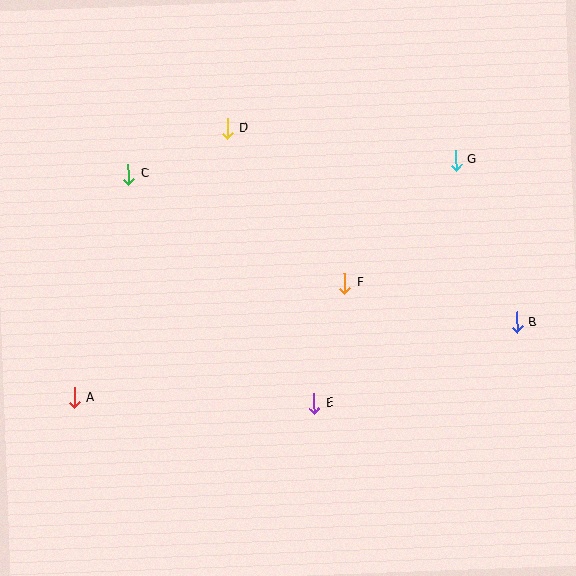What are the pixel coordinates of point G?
Point G is at (455, 160).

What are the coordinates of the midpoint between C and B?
The midpoint between C and B is at (322, 248).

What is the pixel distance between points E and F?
The distance between E and F is 125 pixels.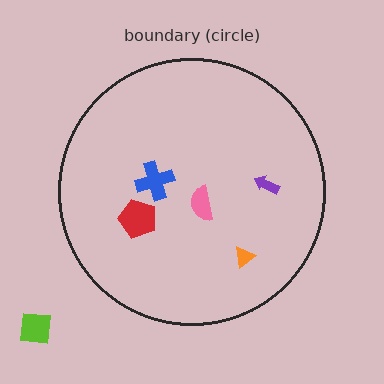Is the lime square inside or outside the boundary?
Outside.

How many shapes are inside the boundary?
5 inside, 1 outside.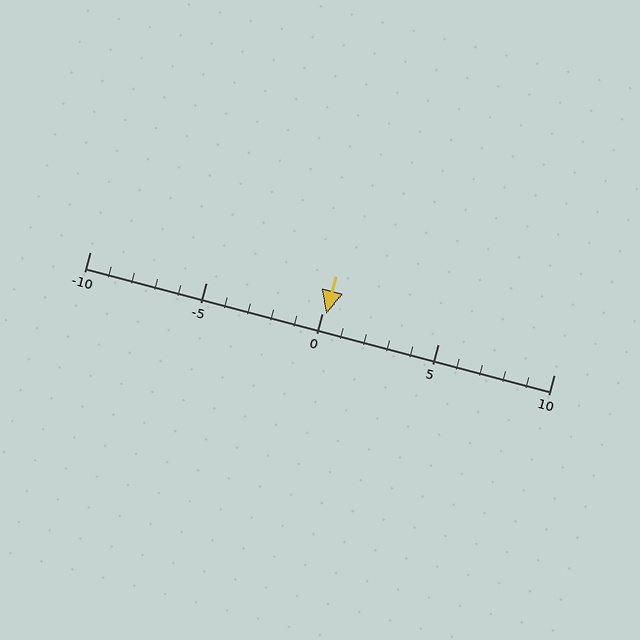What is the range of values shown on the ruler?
The ruler shows values from -10 to 10.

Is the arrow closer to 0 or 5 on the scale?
The arrow is closer to 0.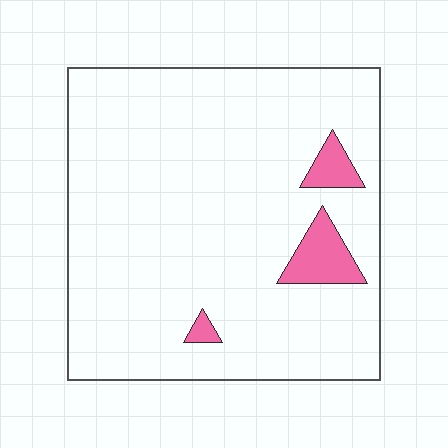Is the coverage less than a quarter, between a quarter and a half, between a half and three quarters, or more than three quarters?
Less than a quarter.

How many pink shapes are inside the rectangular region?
3.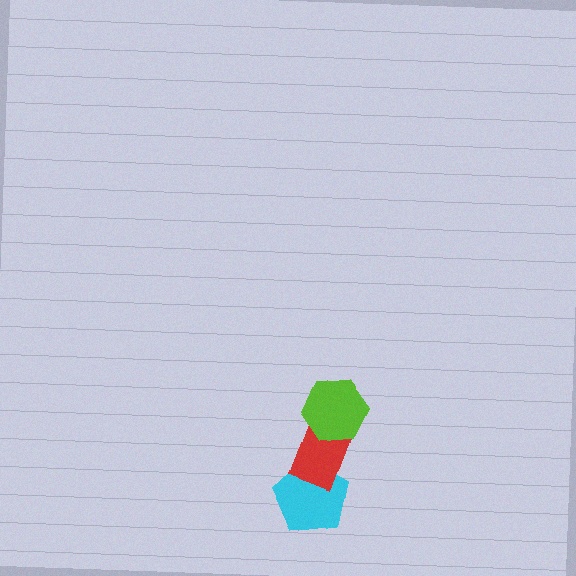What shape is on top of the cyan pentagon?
The red rectangle is on top of the cyan pentagon.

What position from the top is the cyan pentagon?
The cyan pentagon is 3rd from the top.